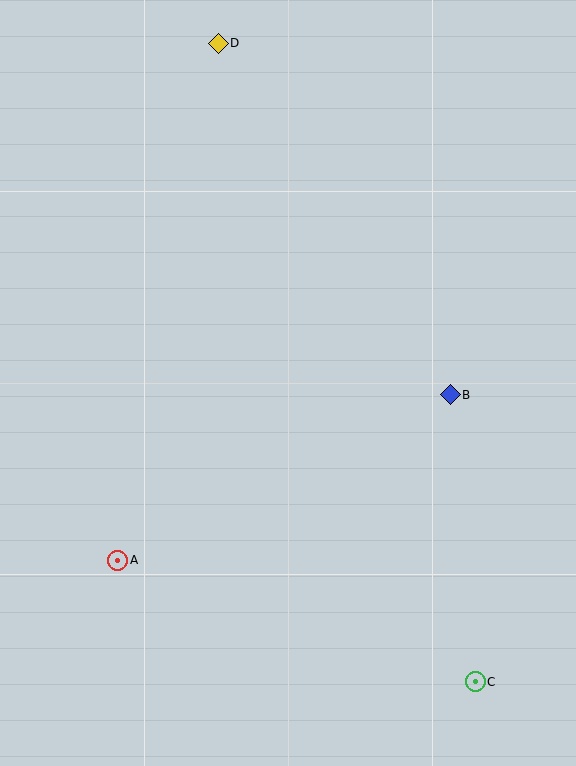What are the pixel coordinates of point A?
Point A is at (118, 560).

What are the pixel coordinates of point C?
Point C is at (475, 682).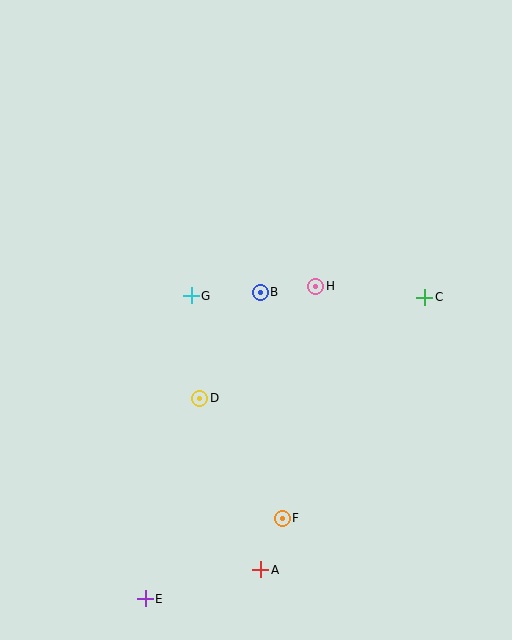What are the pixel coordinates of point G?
Point G is at (191, 296).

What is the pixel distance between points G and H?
The distance between G and H is 125 pixels.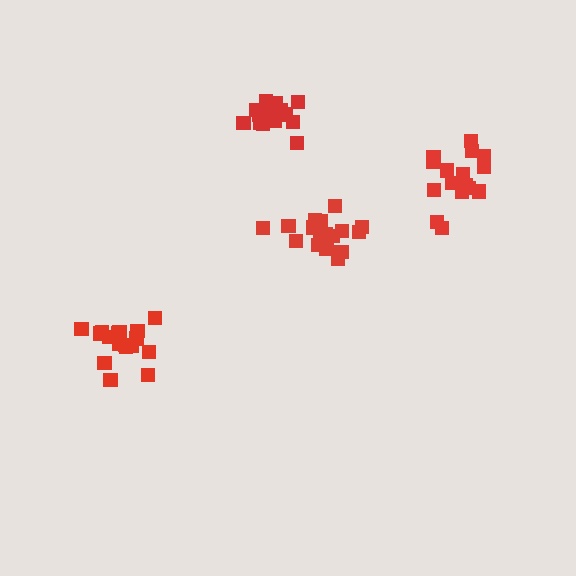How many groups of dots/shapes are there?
There are 4 groups.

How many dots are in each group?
Group 1: 16 dots, Group 2: 18 dots, Group 3: 19 dots, Group 4: 17 dots (70 total).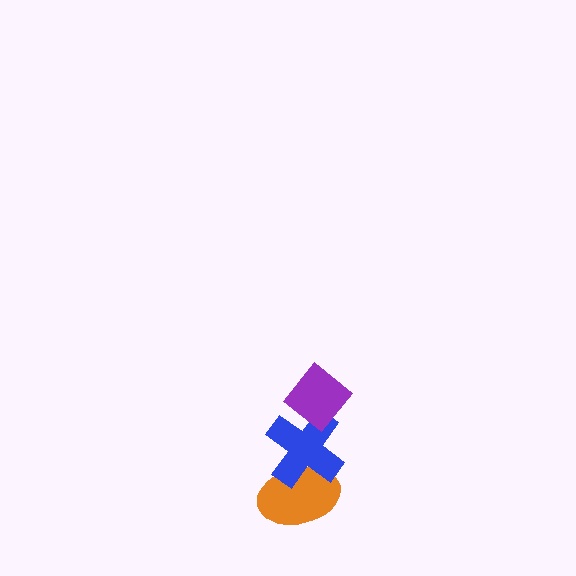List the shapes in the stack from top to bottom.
From top to bottom: the purple diamond, the blue cross, the orange ellipse.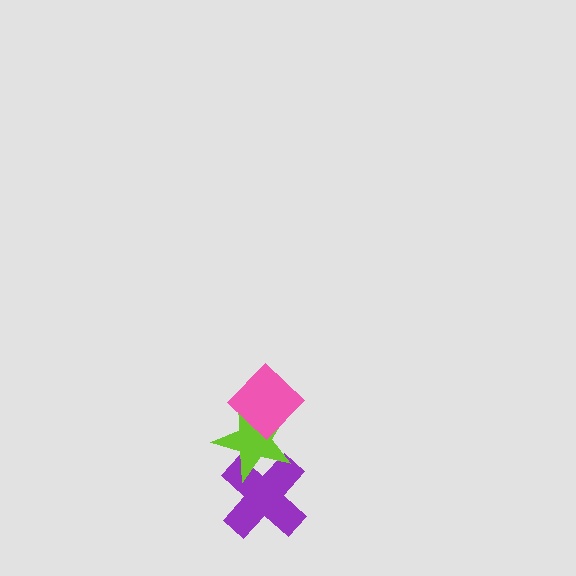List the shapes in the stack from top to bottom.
From top to bottom: the pink diamond, the lime star, the purple cross.